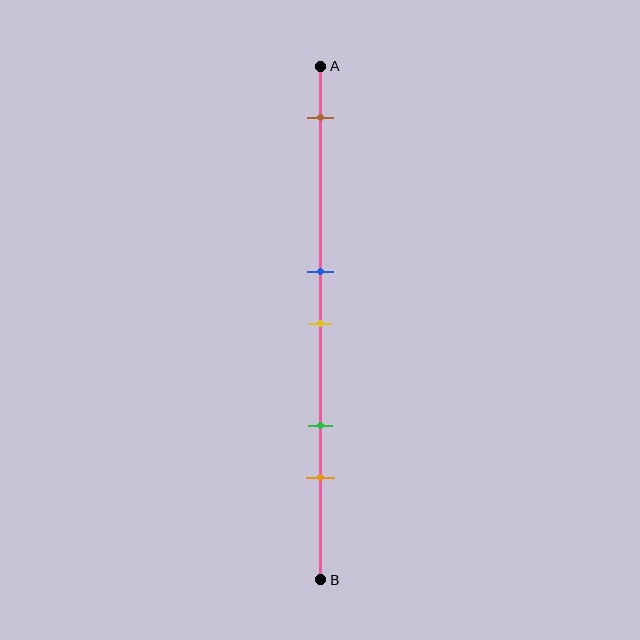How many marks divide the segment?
There are 5 marks dividing the segment.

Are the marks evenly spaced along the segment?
No, the marks are not evenly spaced.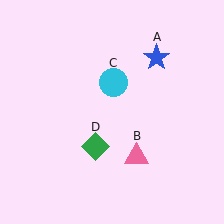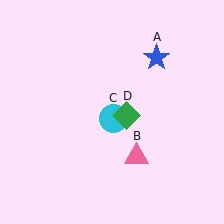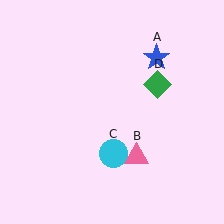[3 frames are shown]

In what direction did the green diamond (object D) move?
The green diamond (object D) moved up and to the right.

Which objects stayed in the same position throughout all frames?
Blue star (object A) and pink triangle (object B) remained stationary.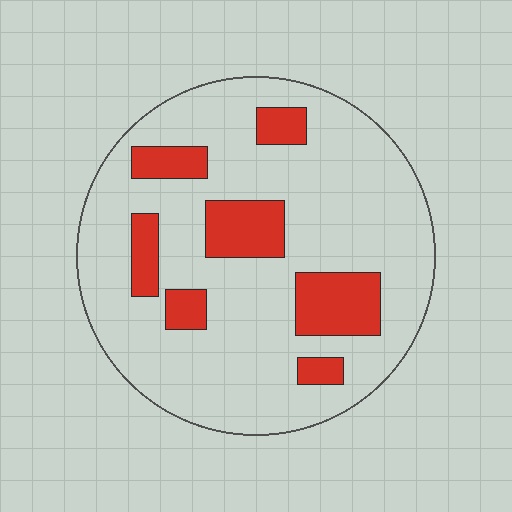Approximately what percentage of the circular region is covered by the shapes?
Approximately 20%.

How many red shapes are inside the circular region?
7.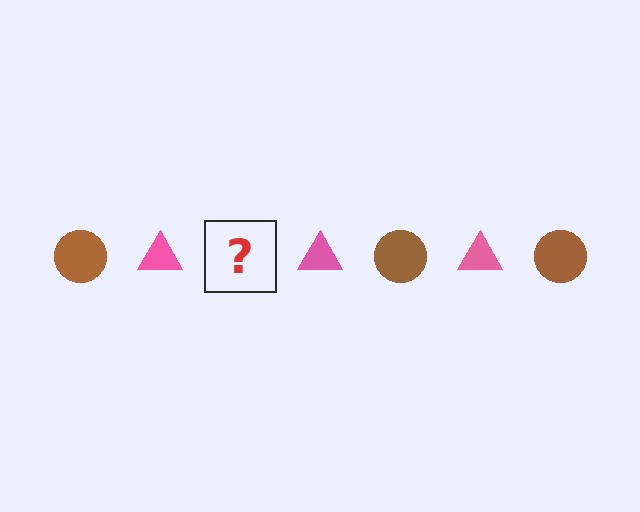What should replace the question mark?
The question mark should be replaced with a brown circle.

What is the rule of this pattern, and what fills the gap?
The rule is that the pattern alternates between brown circle and pink triangle. The gap should be filled with a brown circle.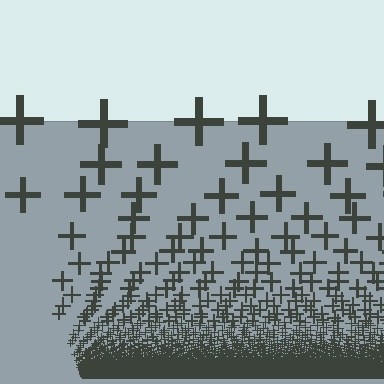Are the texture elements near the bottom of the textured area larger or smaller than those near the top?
Smaller. The gradient is inverted — elements near the bottom are smaller and denser.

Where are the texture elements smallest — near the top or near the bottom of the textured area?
Near the bottom.